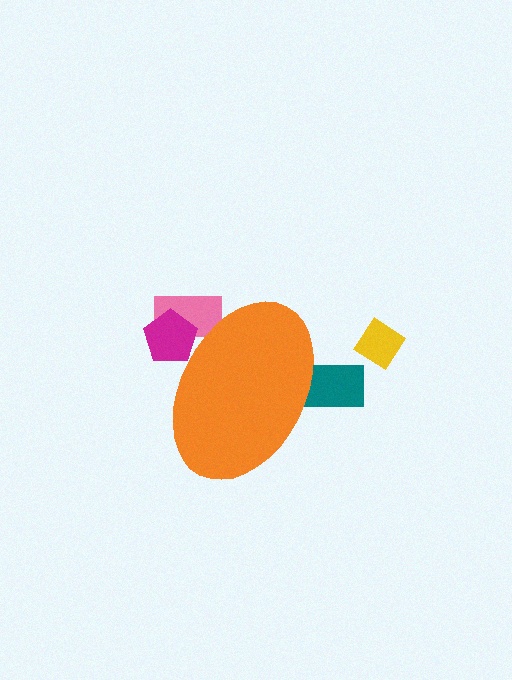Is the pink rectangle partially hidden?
Yes, the pink rectangle is partially hidden behind the orange ellipse.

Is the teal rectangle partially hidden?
Yes, the teal rectangle is partially hidden behind the orange ellipse.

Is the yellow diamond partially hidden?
No, the yellow diamond is fully visible.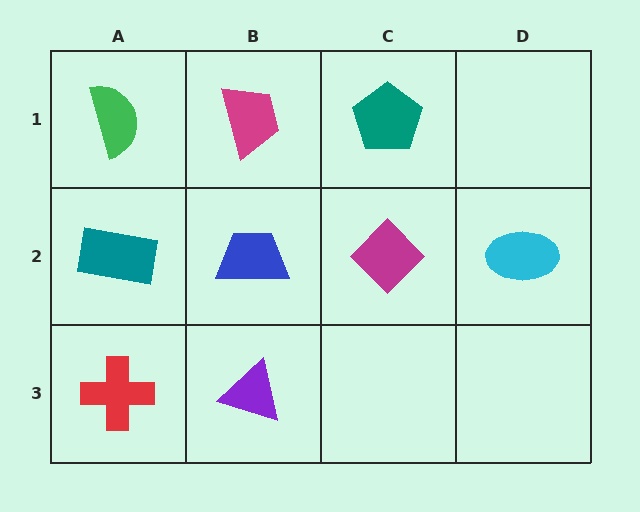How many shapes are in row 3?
2 shapes.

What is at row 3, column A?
A red cross.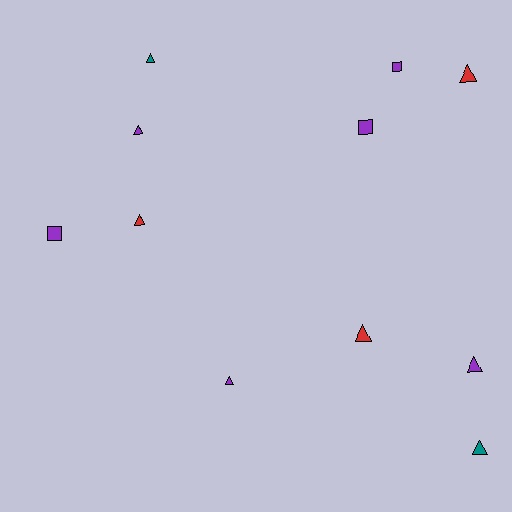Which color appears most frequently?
Purple, with 6 objects.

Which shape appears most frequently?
Triangle, with 8 objects.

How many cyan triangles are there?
There are no cyan triangles.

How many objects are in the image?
There are 11 objects.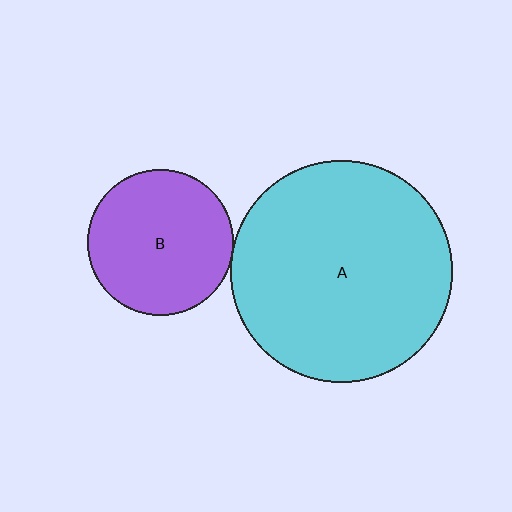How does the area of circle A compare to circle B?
Approximately 2.3 times.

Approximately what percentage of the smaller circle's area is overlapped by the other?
Approximately 5%.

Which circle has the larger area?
Circle A (cyan).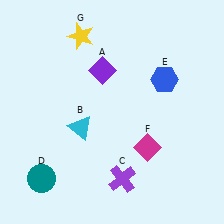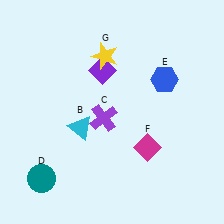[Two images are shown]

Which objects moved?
The objects that moved are: the purple cross (C), the yellow star (G).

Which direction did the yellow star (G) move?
The yellow star (G) moved right.